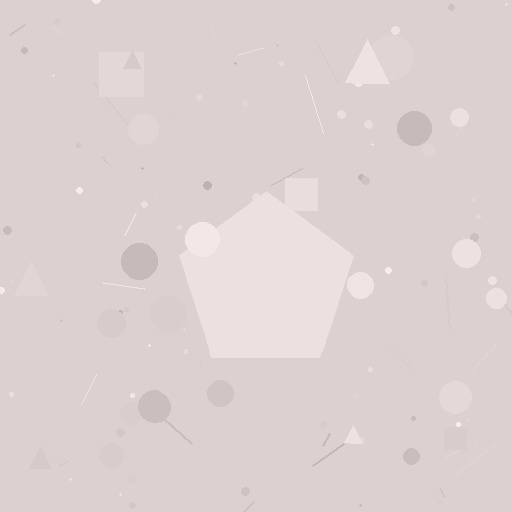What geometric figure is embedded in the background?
A pentagon is embedded in the background.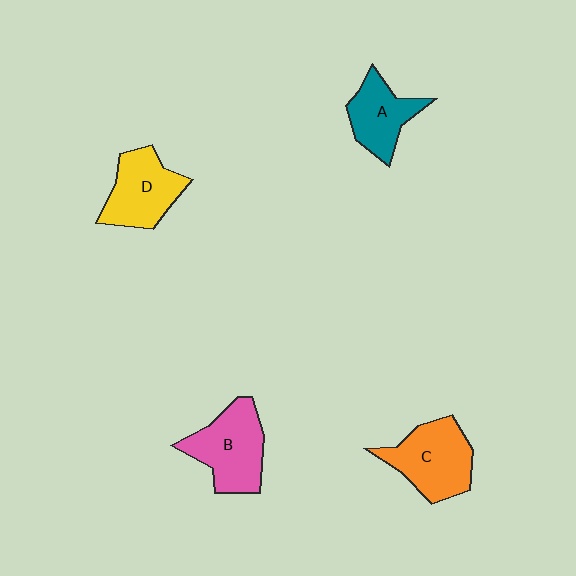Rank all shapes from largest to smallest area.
From largest to smallest: B (pink), C (orange), D (yellow), A (teal).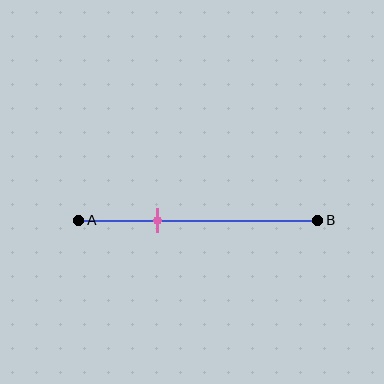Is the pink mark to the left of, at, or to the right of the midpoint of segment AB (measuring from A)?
The pink mark is to the left of the midpoint of segment AB.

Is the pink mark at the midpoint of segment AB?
No, the mark is at about 35% from A, not at the 50% midpoint.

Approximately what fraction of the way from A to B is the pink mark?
The pink mark is approximately 35% of the way from A to B.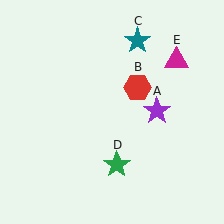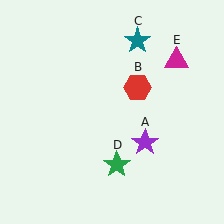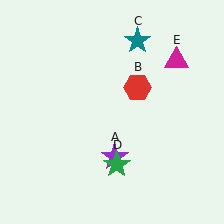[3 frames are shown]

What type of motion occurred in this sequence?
The purple star (object A) rotated clockwise around the center of the scene.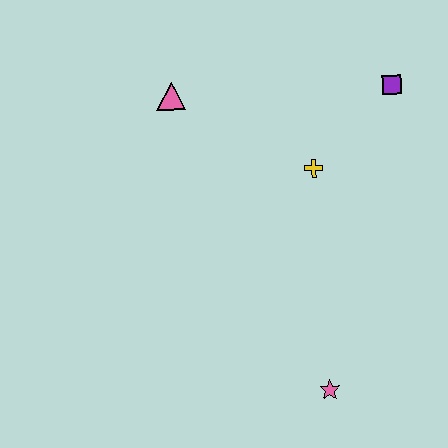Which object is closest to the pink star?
The yellow cross is closest to the pink star.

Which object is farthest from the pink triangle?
The pink star is farthest from the pink triangle.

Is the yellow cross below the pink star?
No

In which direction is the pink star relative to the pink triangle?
The pink star is below the pink triangle.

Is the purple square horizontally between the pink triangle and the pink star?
No